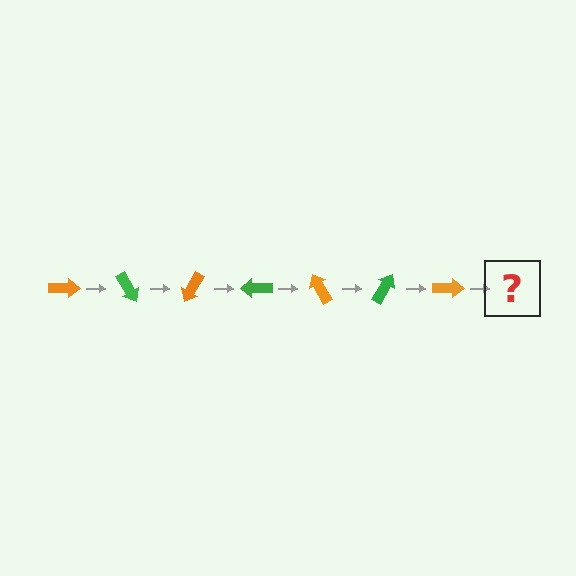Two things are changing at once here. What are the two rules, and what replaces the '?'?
The two rules are that it rotates 60 degrees each step and the color cycles through orange and green. The '?' should be a green arrow, rotated 420 degrees from the start.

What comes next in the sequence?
The next element should be a green arrow, rotated 420 degrees from the start.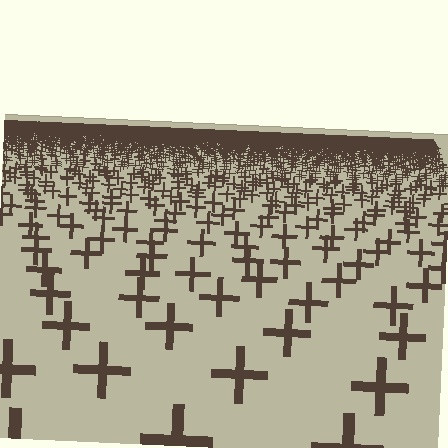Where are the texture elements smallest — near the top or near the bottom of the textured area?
Near the top.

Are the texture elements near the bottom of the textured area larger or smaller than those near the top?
Larger. Near the bottom, elements are closer to the viewer and appear at a bigger on-screen size.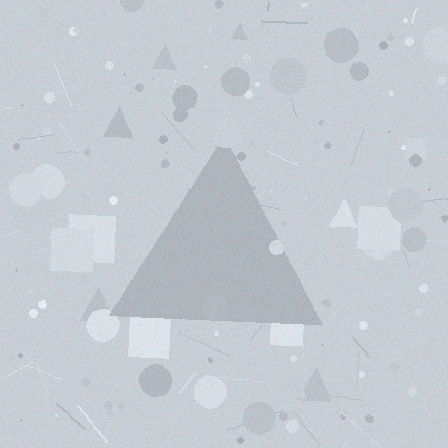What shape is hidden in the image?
A triangle is hidden in the image.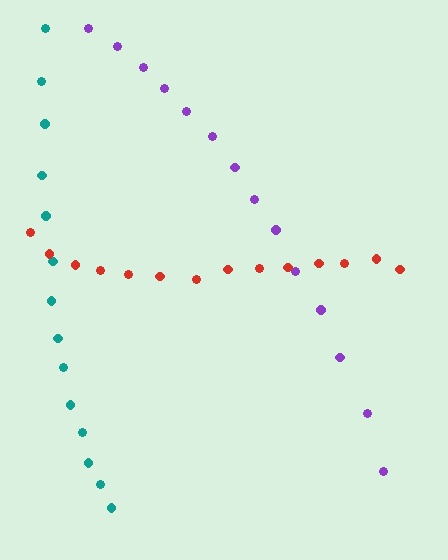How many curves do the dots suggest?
There are 3 distinct paths.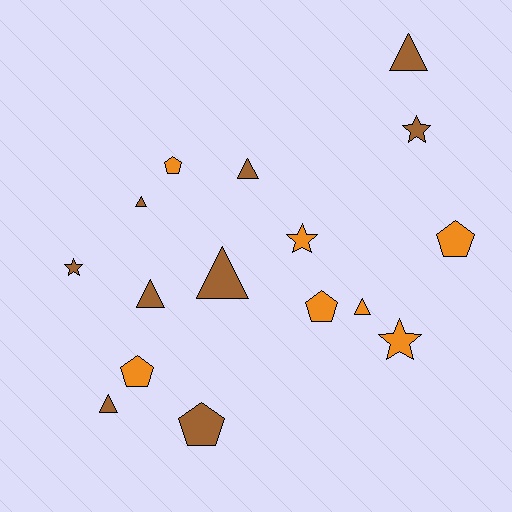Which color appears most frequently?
Brown, with 9 objects.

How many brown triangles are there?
There are 6 brown triangles.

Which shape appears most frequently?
Triangle, with 7 objects.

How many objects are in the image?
There are 16 objects.